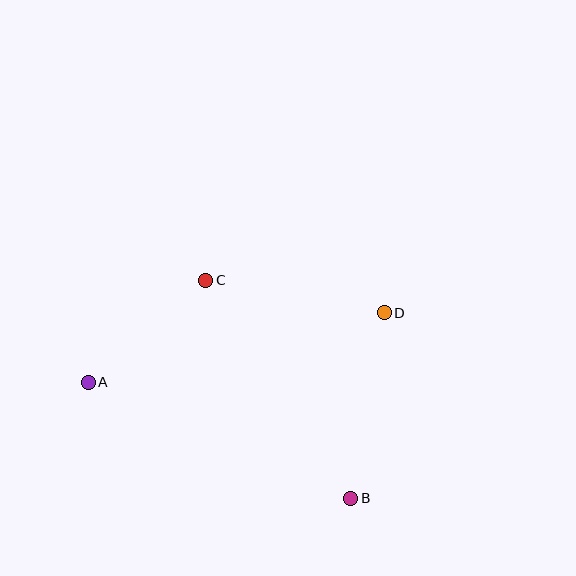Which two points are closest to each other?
Points A and C are closest to each other.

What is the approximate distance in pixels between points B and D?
The distance between B and D is approximately 188 pixels.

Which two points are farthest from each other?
Points A and D are farthest from each other.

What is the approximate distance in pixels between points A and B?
The distance between A and B is approximately 287 pixels.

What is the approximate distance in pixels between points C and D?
The distance between C and D is approximately 182 pixels.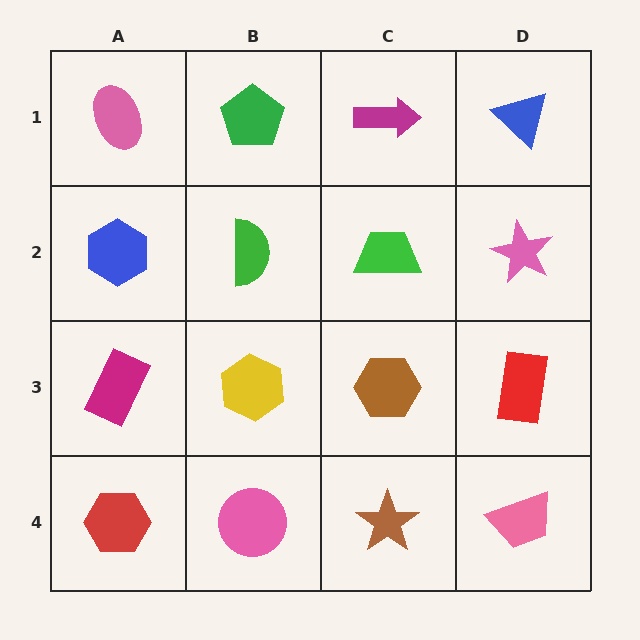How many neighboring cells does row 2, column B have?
4.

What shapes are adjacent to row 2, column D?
A blue triangle (row 1, column D), a red rectangle (row 3, column D), a green trapezoid (row 2, column C).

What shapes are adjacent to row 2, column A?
A pink ellipse (row 1, column A), a magenta rectangle (row 3, column A), a green semicircle (row 2, column B).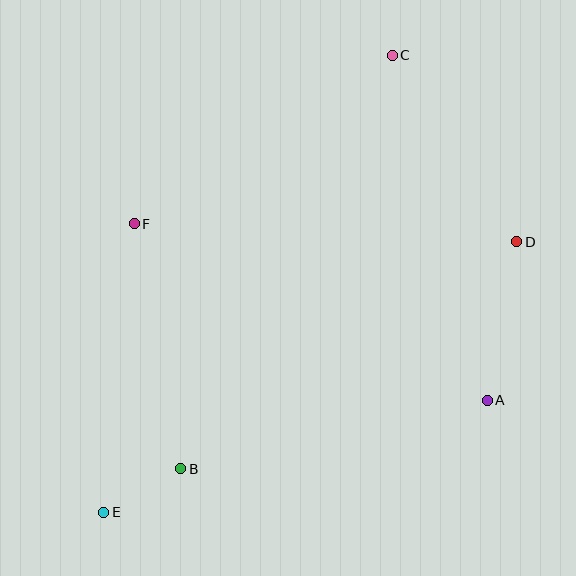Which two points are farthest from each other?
Points C and E are farthest from each other.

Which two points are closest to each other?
Points B and E are closest to each other.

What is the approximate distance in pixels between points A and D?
The distance between A and D is approximately 161 pixels.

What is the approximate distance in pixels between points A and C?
The distance between A and C is approximately 358 pixels.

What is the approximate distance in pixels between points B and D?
The distance between B and D is approximately 406 pixels.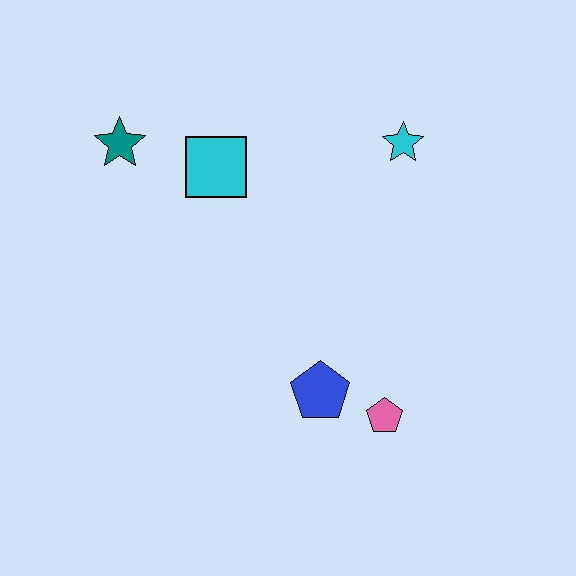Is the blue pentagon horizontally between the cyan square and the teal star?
No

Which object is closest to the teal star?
The cyan square is closest to the teal star.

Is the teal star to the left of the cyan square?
Yes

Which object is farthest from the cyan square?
The pink pentagon is farthest from the cyan square.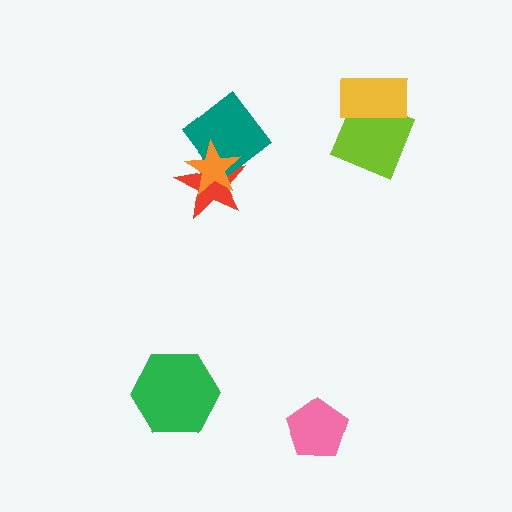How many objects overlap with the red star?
2 objects overlap with the red star.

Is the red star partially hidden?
Yes, it is partially covered by another shape.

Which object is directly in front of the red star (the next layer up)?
The teal diamond is directly in front of the red star.